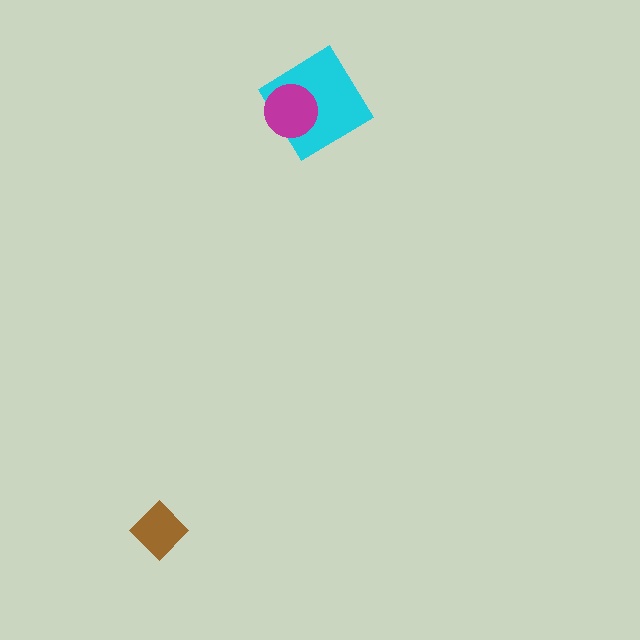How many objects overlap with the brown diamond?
0 objects overlap with the brown diamond.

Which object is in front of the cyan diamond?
The magenta circle is in front of the cyan diamond.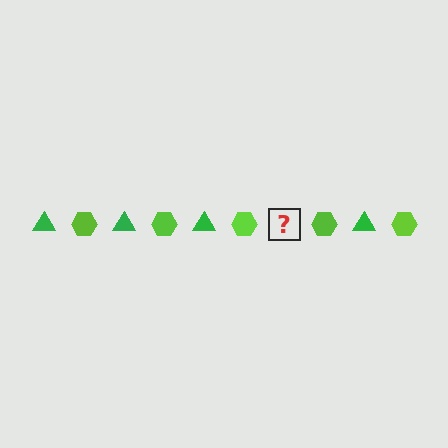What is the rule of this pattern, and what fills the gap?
The rule is that the pattern alternates between green triangle and lime hexagon. The gap should be filled with a green triangle.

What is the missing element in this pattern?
The missing element is a green triangle.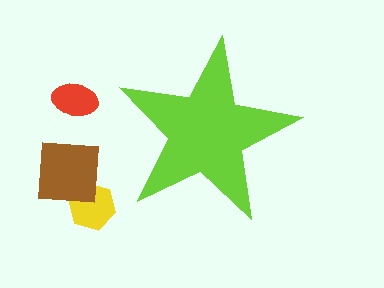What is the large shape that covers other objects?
A lime star.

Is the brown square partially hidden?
No, the brown square is fully visible.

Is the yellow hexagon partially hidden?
No, the yellow hexagon is fully visible.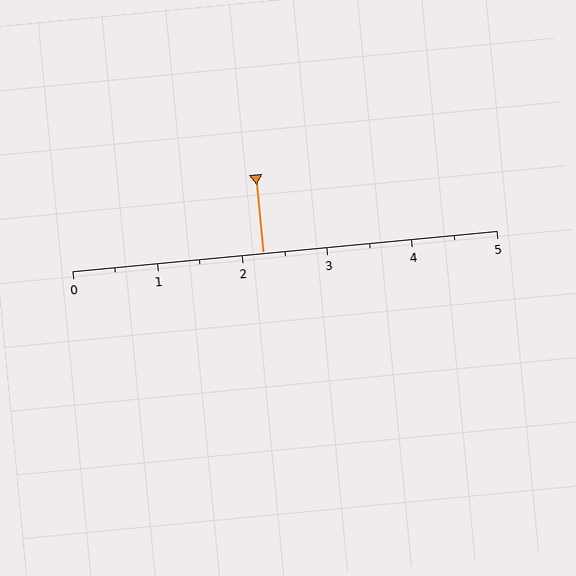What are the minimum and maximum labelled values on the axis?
The axis runs from 0 to 5.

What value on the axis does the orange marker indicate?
The marker indicates approximately 2.2.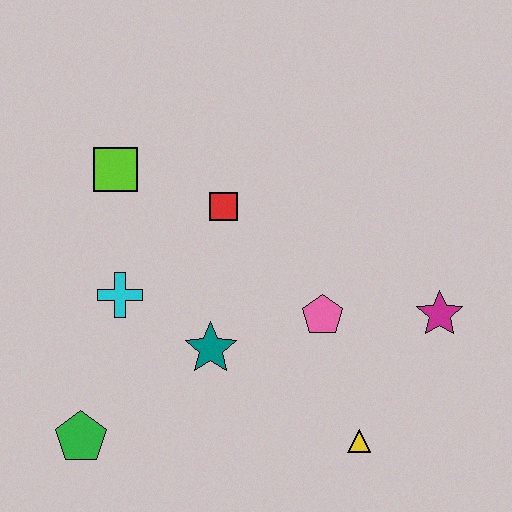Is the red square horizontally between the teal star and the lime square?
No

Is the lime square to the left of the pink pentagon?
Yes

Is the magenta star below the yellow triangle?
No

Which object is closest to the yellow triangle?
The pink pentagon is closest to the yellow triangle.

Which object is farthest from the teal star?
The magenta star is farthest from the teal star.